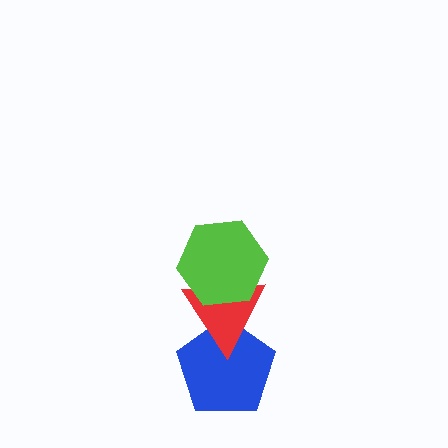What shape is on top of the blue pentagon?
The red triangle is on top of the blue pentagon.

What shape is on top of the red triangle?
The lime hexagon is on top of the red triangle.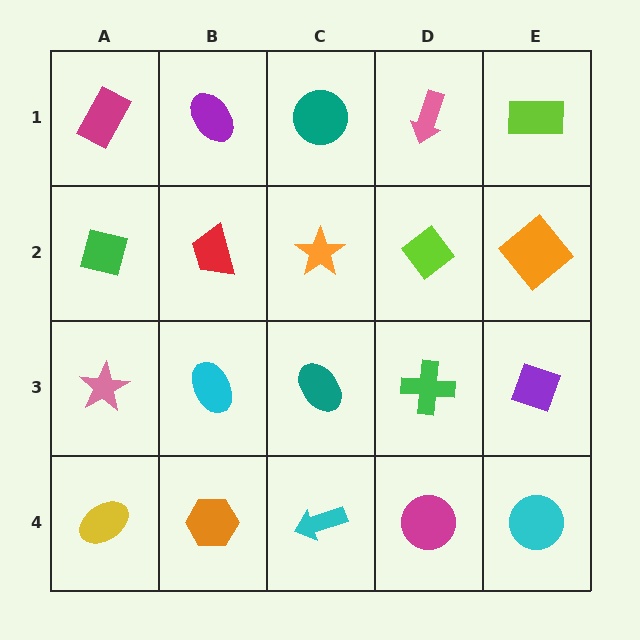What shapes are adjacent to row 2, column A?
A magenta rectangle (row 1, column A), a pink star (row 3, column A), a red trapezoid (row 2, column B).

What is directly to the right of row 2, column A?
A red trapezoid.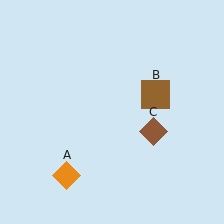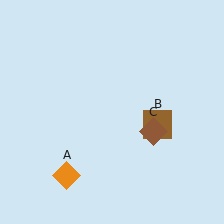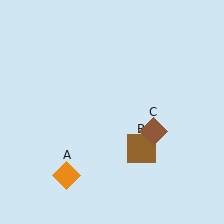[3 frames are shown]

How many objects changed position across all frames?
1 object changed position: brown square (object B).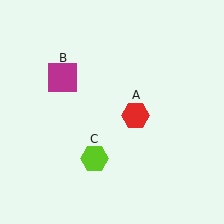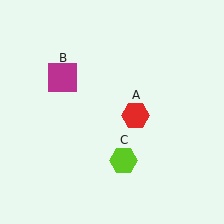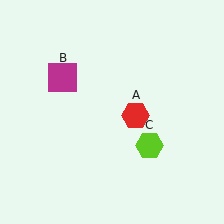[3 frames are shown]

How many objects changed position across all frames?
1 object changed position: lime hexagon (object C).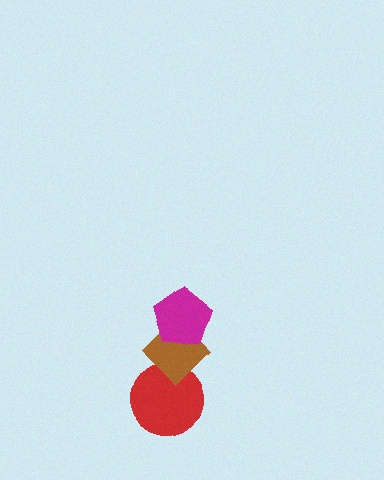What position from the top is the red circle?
The red circle is 3rd from the top.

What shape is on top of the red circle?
The brown diamond is on top of the red circle.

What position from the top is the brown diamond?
The brown diamond is 2nd from the top.